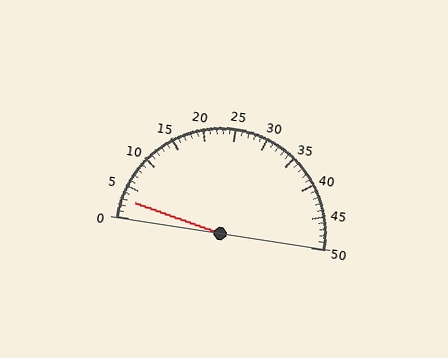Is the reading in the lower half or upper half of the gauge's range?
The reading is in the lower half of the range (0 to 50).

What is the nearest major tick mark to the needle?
The nearest major tick mark is 5.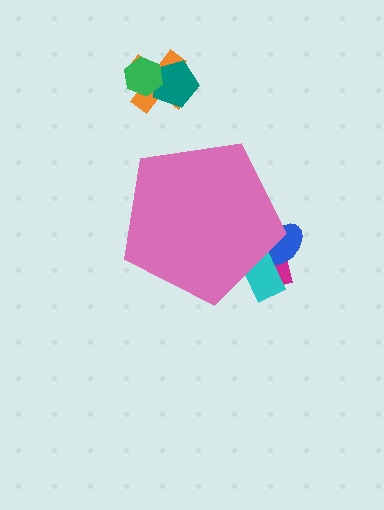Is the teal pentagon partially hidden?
No, the teal pentagon is fully visible.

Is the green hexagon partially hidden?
No, the green hexagon is fully visible.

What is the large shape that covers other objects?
A pink pentagon.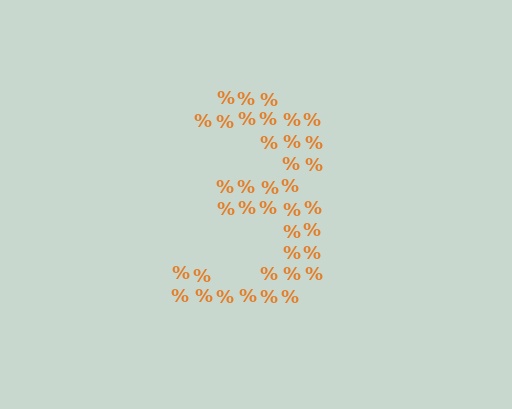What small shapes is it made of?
It is made of small percent signs.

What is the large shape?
The large shape is the digit 3.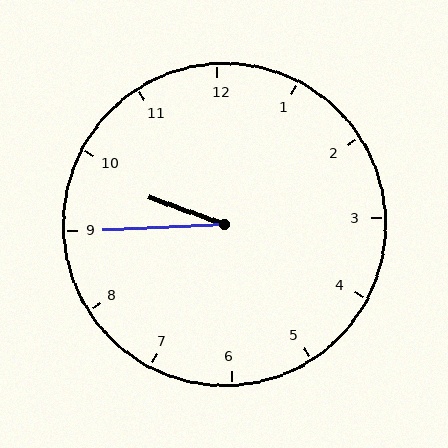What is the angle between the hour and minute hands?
Approximately 22 degrees.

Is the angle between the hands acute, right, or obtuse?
It is acute.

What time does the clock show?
9:45.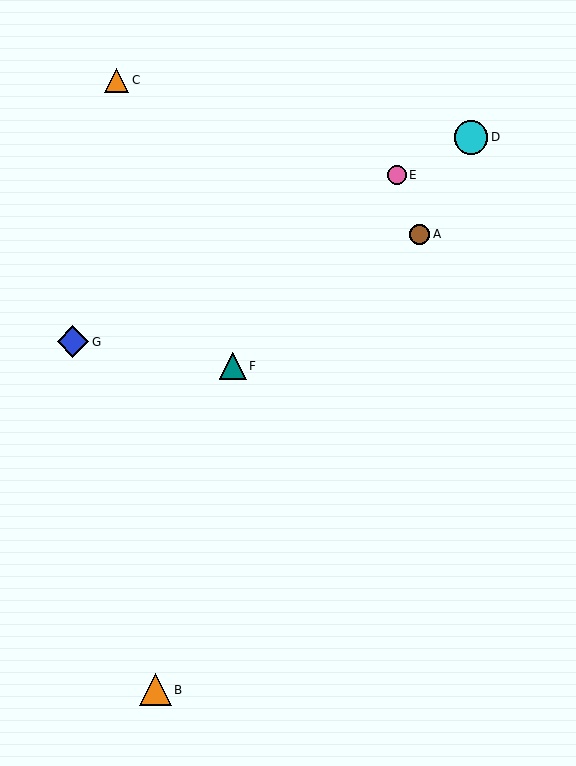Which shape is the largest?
The cyan circle (labeled D) is the largest.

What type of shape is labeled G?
Shape G is a blue diamond.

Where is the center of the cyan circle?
The center of the cyan circle is at (471, 137).